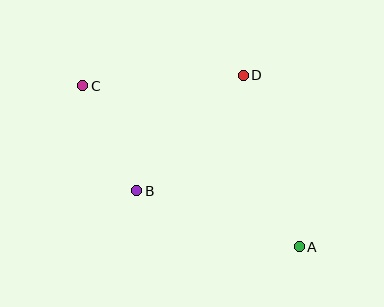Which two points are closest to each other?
Points B and C are closest to each other.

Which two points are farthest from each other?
Points A and C are farthest from each other.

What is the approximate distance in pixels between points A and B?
The distance between A and B is approximately 172 pixels.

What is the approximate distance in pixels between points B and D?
The distance between B and D is approximately 157 pixels.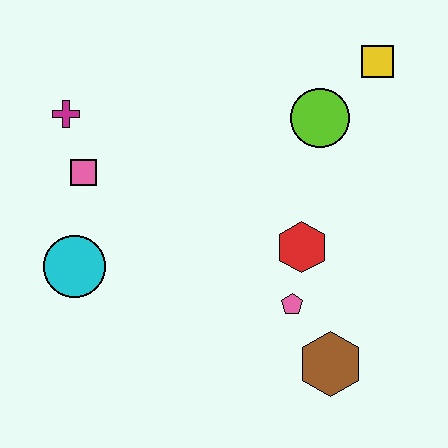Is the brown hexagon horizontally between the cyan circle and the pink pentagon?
No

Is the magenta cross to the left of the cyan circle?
Yes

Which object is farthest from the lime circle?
The cyan circle is farthest from the lime circle.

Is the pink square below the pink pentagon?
No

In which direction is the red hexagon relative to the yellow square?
The red hexagon is below the yellow square.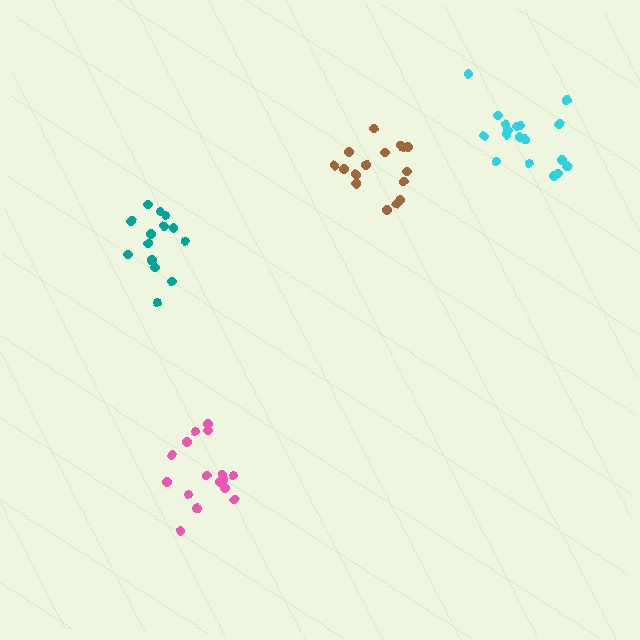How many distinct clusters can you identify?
There are 4 distinct clusters.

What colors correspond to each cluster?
The clusters are colored: teal, cyan, brown, pink.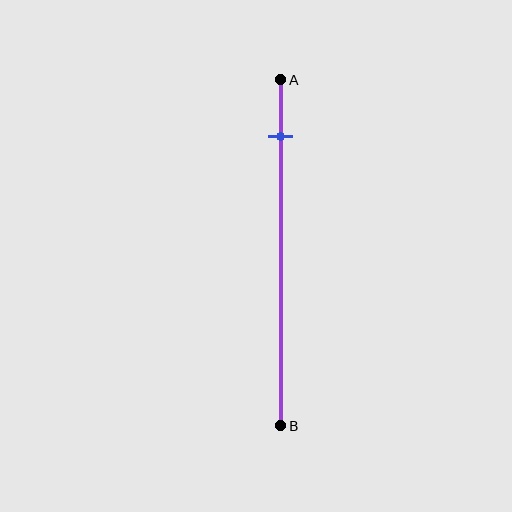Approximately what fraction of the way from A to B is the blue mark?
The blue mark is approximately 15% of the way from A to B.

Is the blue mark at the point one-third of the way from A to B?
No, the mark is at about 15% from A, not at the 33% one-third point.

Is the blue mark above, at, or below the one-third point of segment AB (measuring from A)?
The blue mark is above the one-third point of segment AB.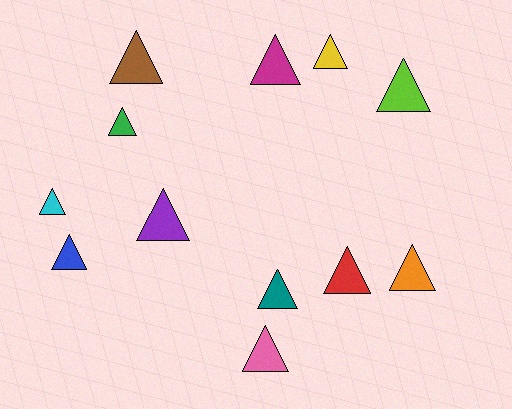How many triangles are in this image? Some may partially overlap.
There are 12 triangles.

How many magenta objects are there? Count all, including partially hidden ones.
There is 1 magenta object.